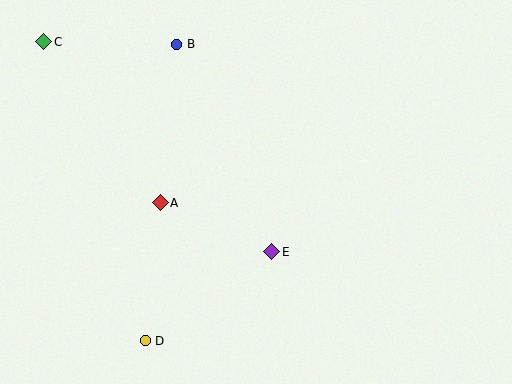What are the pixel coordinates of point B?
Point B is at (177, 44).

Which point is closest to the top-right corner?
Point B is closest to the top-right corner.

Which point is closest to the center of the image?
Point E at (272, 252) is closest to the center.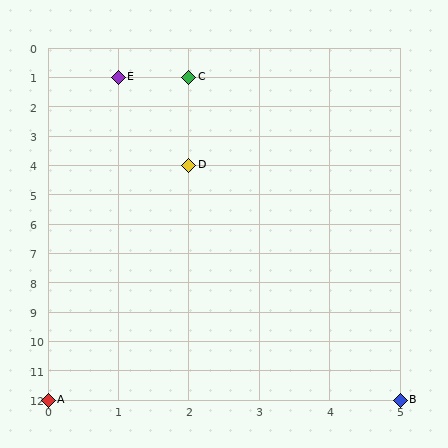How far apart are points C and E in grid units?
Points C and E are 1 column apart.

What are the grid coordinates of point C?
Point C is at grid coordinates (2, 1).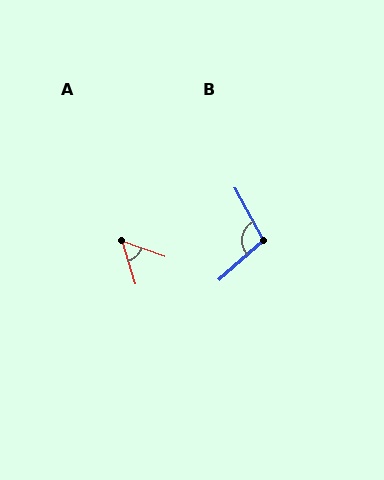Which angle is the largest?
B, at approximately 104 degrees.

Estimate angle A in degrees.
Approximately 53 degrees.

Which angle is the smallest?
A, at approximately 53 degrees.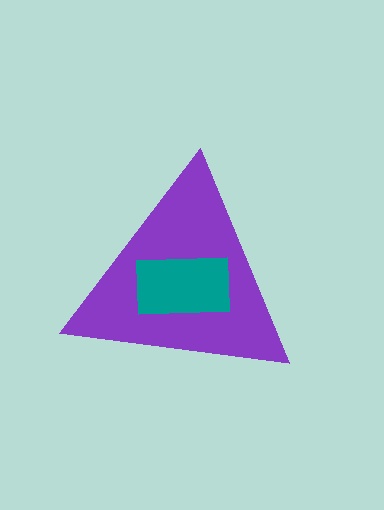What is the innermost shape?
The teal rectangle.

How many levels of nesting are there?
2.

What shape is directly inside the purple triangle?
The teal rectangle.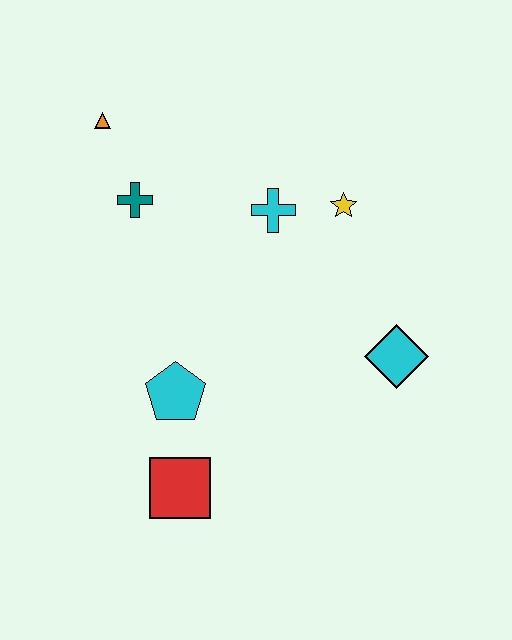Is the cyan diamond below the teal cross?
Yes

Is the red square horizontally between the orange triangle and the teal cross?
No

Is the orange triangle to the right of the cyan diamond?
No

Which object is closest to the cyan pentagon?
The red square is closest to the cyan pentagon.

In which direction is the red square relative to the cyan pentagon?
The red square is below the cyan pentagon.